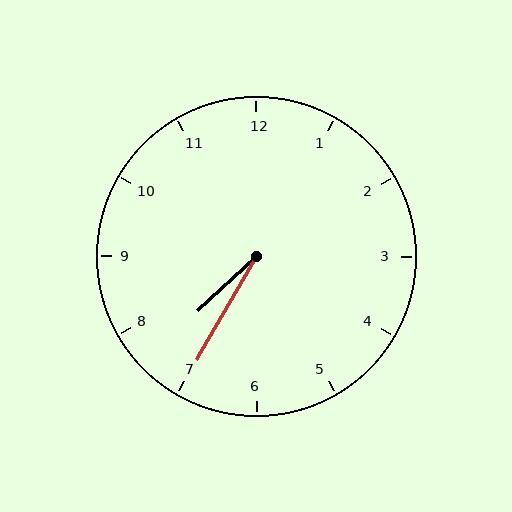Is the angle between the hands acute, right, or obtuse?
It is acute.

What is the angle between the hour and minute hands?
Approximately 18 degrees.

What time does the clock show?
7:35.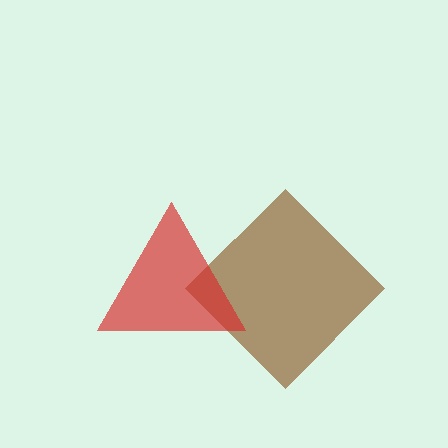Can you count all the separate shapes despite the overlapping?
Yes, there are 2 separate shapes.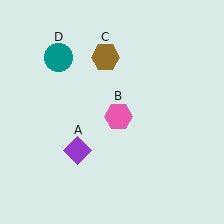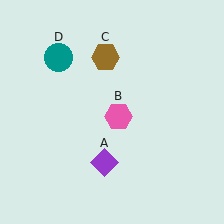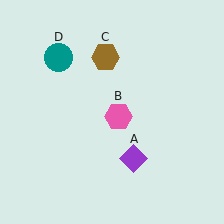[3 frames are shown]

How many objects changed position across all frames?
1 object changed position: purple diamond (object A).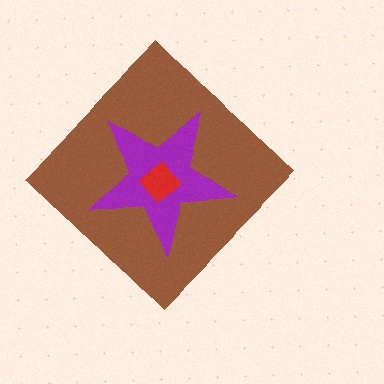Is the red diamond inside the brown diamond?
Yes.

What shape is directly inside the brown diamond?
The purple star.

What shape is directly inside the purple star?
The red diamond.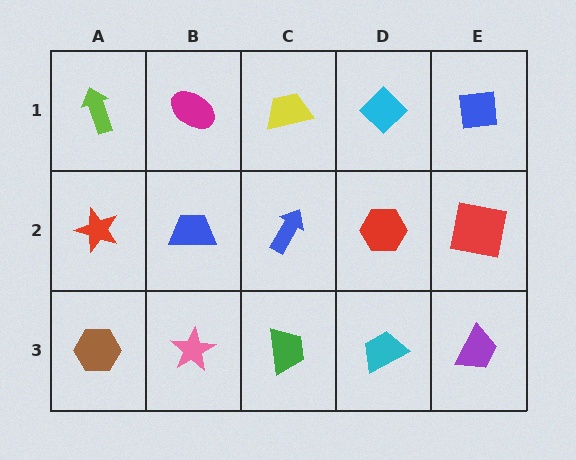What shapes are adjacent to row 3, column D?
A red hexagon (row 2, column D), a green trapezoid (row 3, column C), a purple trapezoid (row 3, column E).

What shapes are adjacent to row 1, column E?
A red square (row 2, column E), a cyan diamond (row 1, column D).